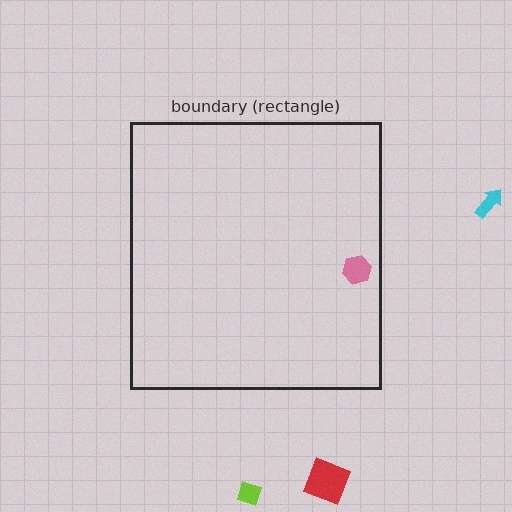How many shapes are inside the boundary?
1 inside, 3 outside.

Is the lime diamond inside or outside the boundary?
Outside.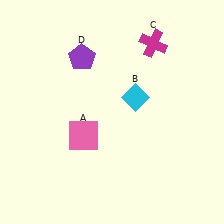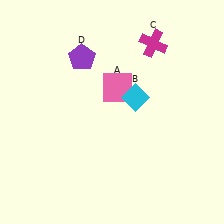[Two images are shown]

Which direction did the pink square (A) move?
The pink square (A) moved up.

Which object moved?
The pink square (A) moved up.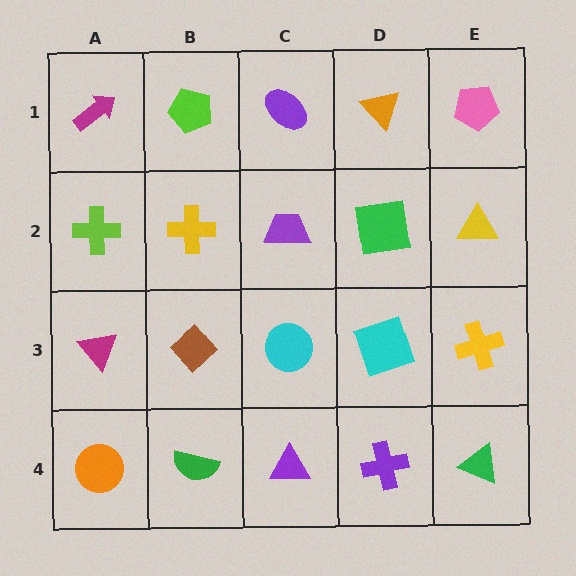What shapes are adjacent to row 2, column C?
A purple ellipse (row 1, column C), a cyan circle (row 3, column C), a yellow cross (row 2, column B), a green square (row 2, column D).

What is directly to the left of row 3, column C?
A brown diamond.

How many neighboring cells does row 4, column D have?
3.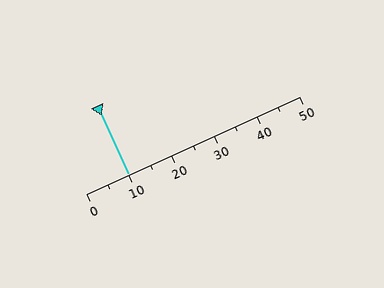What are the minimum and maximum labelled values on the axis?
The axis runs from 0 to 50.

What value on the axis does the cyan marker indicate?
The marker indicates approximately 10.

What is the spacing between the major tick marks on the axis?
The major ticks are spaced 10 apart.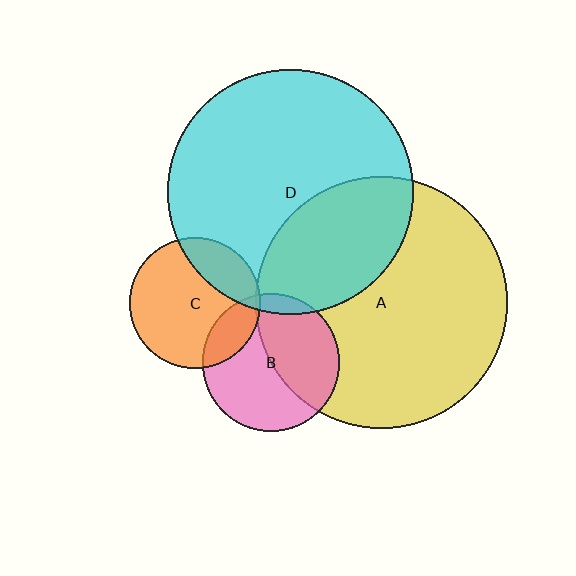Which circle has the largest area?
Circle A (yellow).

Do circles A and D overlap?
Yes.